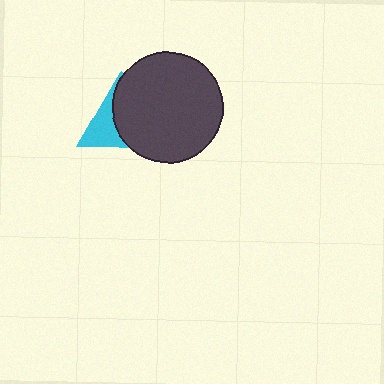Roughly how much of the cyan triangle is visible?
A small part of it is visible (roughly 40%).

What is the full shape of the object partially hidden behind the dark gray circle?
The partially hidden object is a cyan triangle.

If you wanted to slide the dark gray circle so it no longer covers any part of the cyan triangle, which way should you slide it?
Slide it right — that is the most direct way to separate the two shapes.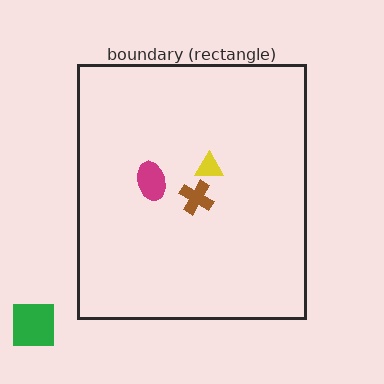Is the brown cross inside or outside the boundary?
Inside.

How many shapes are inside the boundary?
3 inside, 1 outside.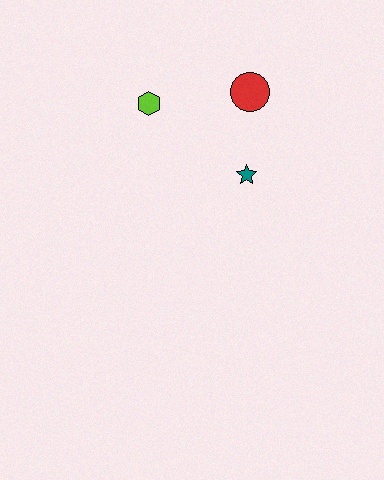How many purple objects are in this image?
There are no purple objects.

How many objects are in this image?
There are 3 objects.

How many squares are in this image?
There are no squares.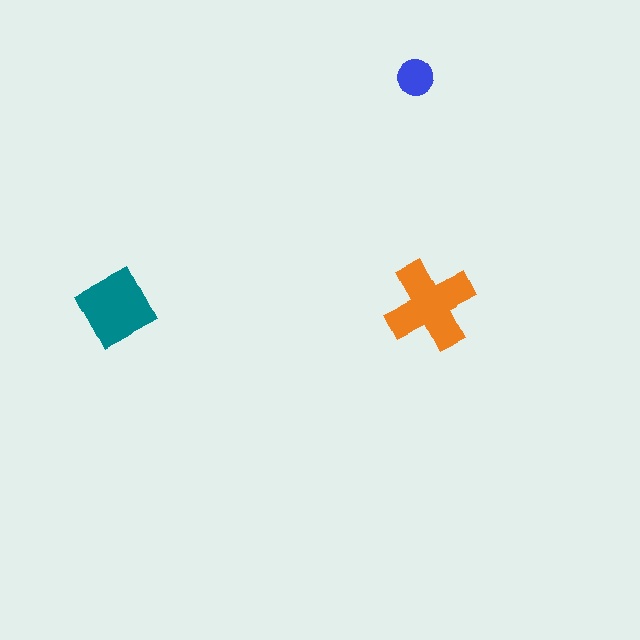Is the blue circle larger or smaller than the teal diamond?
Smaller.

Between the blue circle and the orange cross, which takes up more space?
The orange cross.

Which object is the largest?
The orange cross.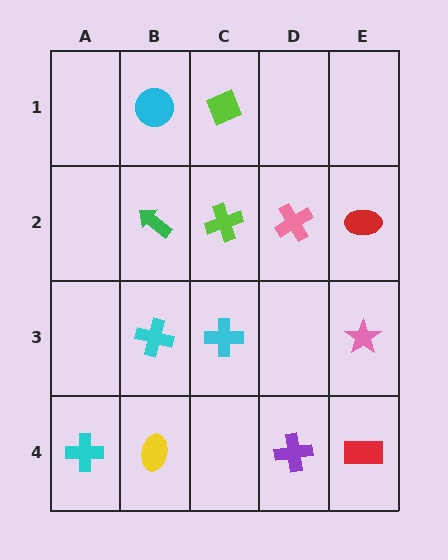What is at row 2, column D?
A pink cross.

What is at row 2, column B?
A green arrow.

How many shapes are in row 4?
4 shapes.